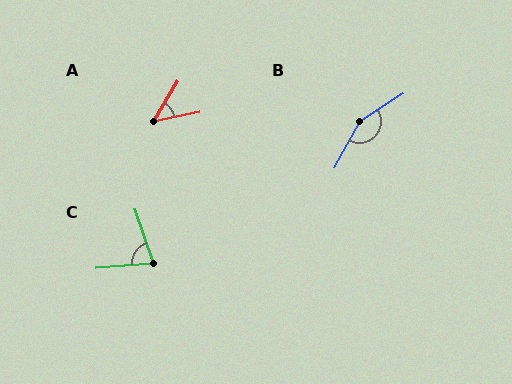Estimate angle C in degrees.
Approximately 76 degrees.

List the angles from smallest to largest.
A (47°), C (76°), B (151°).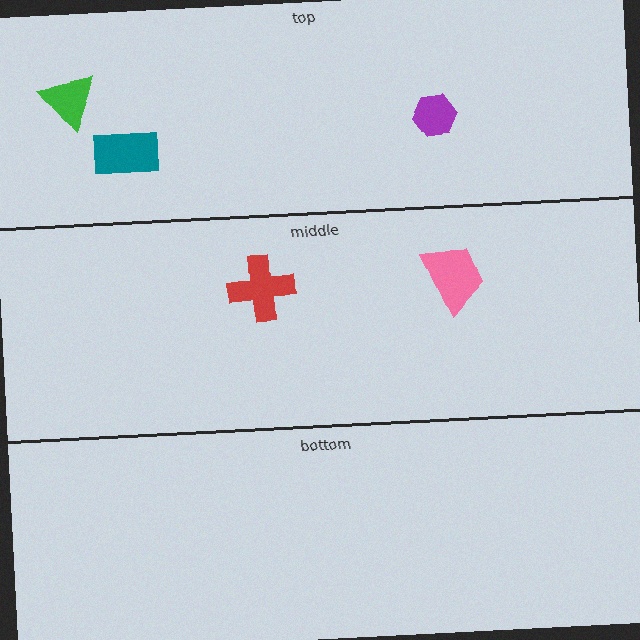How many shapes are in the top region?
3.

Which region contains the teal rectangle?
The top region.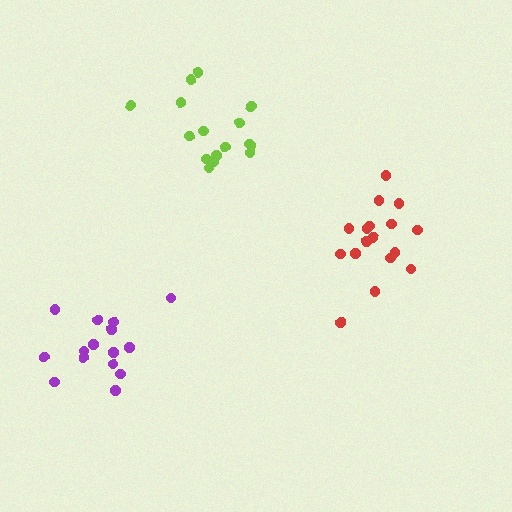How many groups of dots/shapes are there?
There are 3 groups.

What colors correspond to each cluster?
The clusters are colored: purple, red, lime.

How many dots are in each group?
Group 1: 15 dots, Group 2: 17 dots, Group 3: 16 dots (48 total).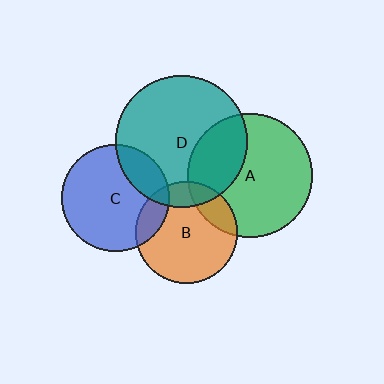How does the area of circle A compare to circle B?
Approximately 1.5 times.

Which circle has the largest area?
Circle D (teal).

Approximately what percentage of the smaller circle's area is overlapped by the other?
Approximately 20%.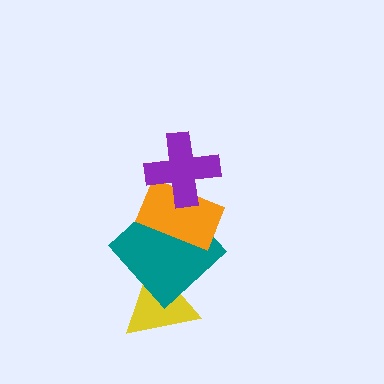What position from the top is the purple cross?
The purple cross is 1st from the top.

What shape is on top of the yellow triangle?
The teal diamond is on top of the yellow triangle.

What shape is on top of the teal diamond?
The orange rectangle is on top of the teal diamond.